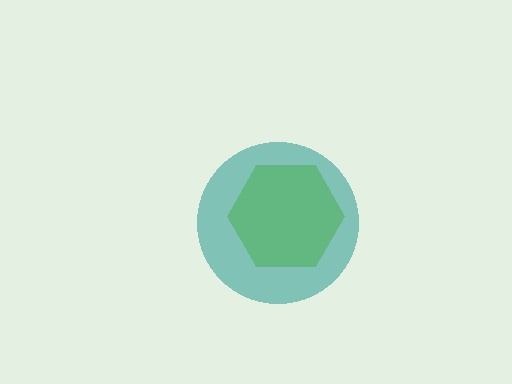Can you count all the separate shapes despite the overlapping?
Yes, there are 2 separate shapes.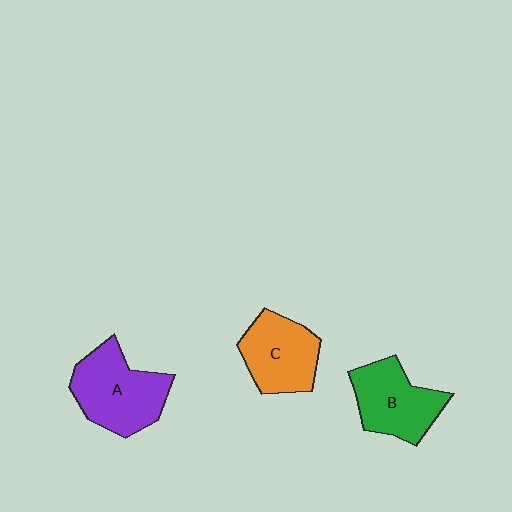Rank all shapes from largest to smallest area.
From largest to smallest: A (purple), B (green), C (orange).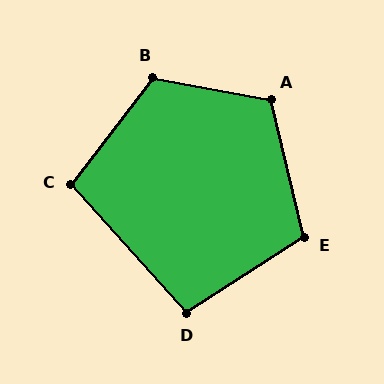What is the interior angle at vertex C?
Approximately 101 degrees (obtuse).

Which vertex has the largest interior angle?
B, at approximately 116 degrees.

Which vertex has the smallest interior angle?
D, at approximately 99 degrees.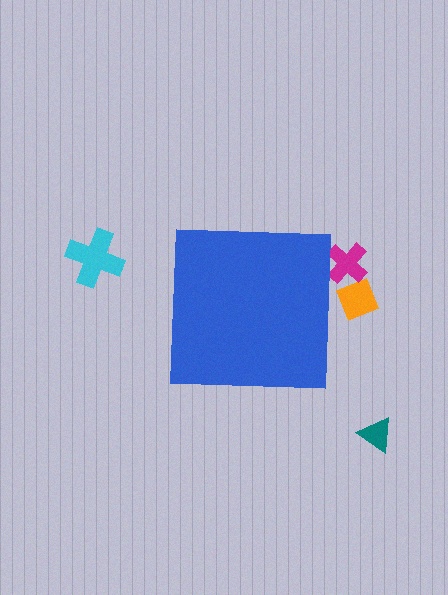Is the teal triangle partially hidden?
No, the teal triangle is fully visible.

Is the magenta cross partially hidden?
Yes, the magenta cross is partially hidden behind the blue square.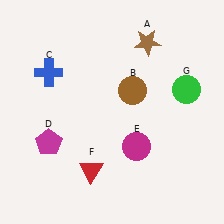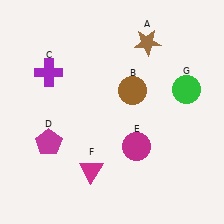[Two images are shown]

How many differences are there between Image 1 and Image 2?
There are 2 differences between the two images.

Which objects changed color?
C changed from blue to purple. F changed from red to magenta.